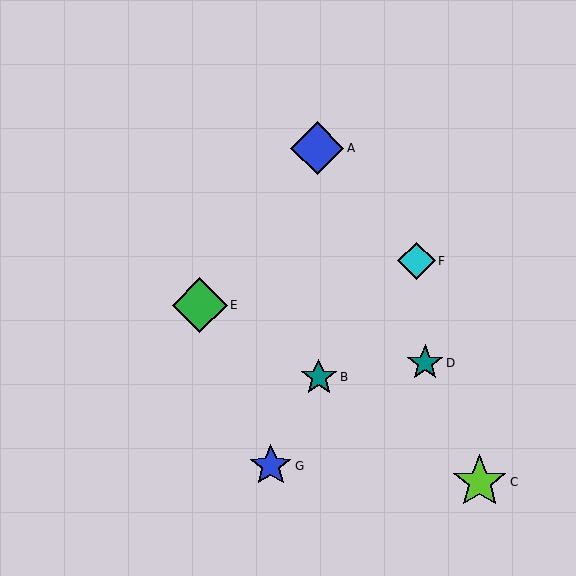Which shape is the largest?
The green diamond (labeled E) is the largest.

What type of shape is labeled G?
Shape G is a blue star.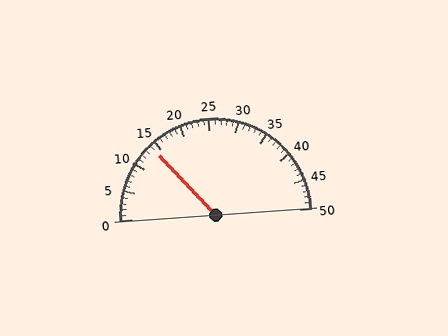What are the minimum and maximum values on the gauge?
The gauge ranges from 0 to 50.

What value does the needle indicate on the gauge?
The needle indicates approximately 14.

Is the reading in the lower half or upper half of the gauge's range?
The reading is in the lower half of the range (0 to 50).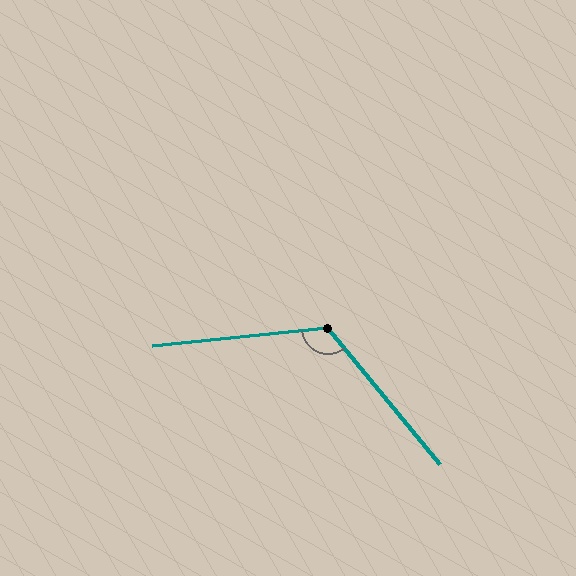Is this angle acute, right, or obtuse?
It is obtuse.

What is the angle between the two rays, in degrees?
Approximately 123 degrees.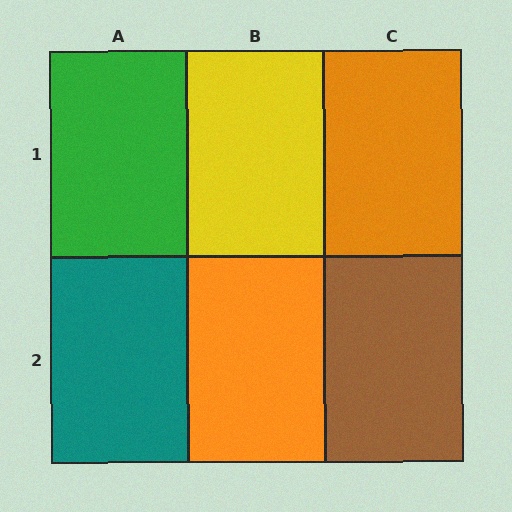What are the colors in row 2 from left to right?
Teal, orange, brown.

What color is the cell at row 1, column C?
Orange.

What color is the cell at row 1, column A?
Green.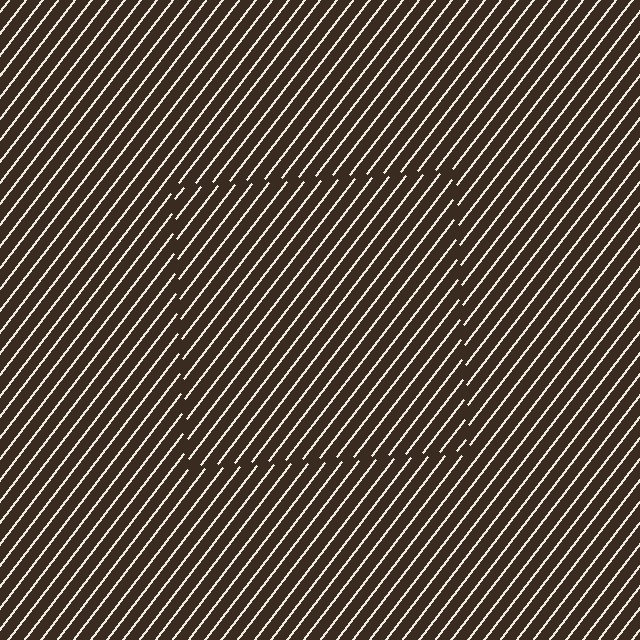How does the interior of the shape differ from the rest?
The interior of the shape contains the same grating, shifted by half a period — the contour is defined by the phase discontinuity where line-ends from the inner and outer gratings abut.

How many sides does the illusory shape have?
4 sides — the line-ends trace a square.